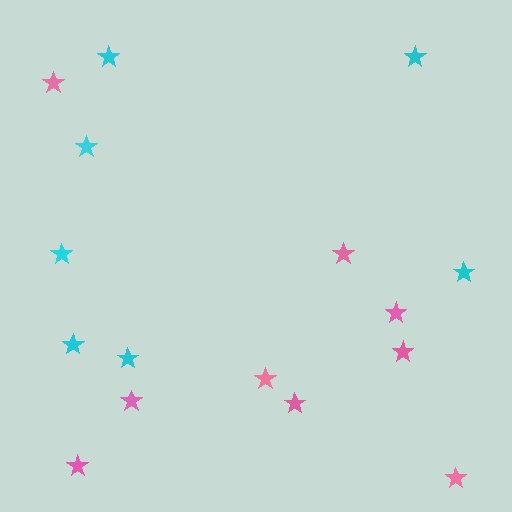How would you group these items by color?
There are 2 groups: one group of cyan stars (7) and one group of pink stars (9).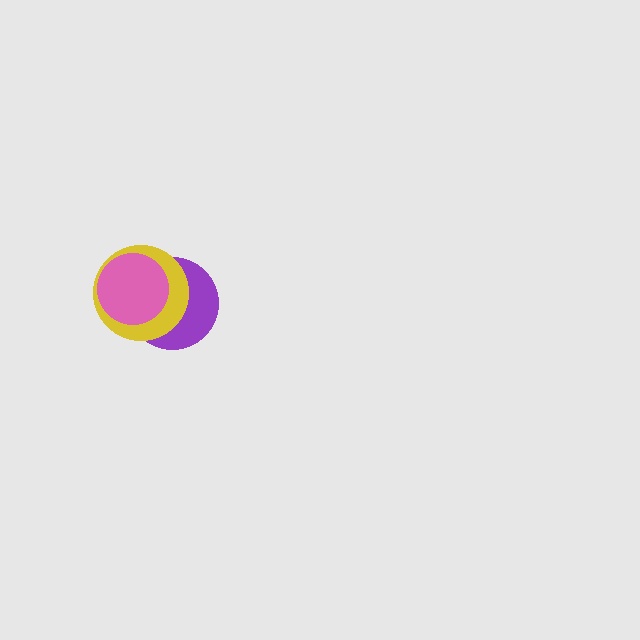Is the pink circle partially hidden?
No, no other shape covers it.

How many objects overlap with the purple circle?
2 objects overlap with the purple circle.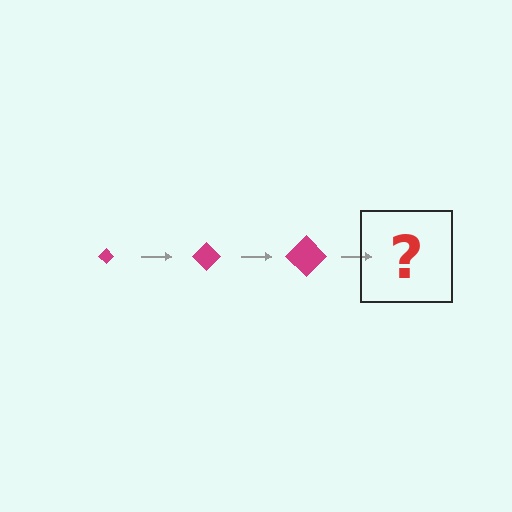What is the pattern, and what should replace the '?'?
The pattern is that the diamond gets progressively larger each step. The '?' should be a magenta diamond, larger than the previous one.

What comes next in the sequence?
The next element should be a magenta diamond, larger than the previous one.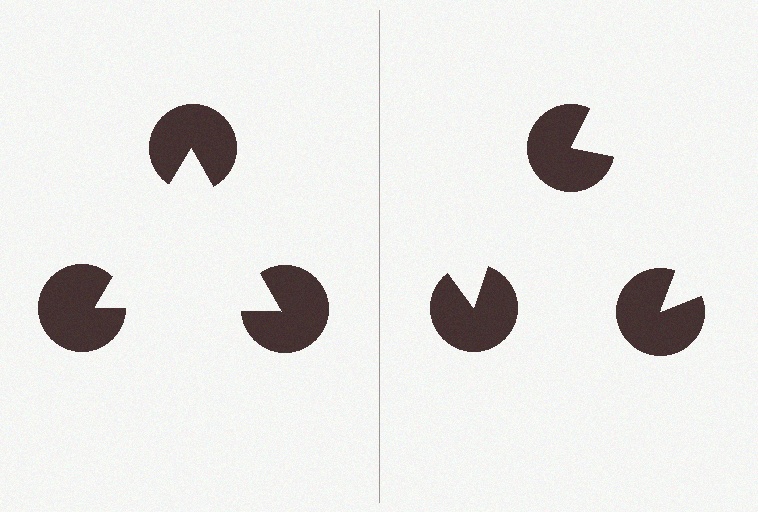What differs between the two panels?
The pac-man discs are positioned identically on both sides; only the wedge orientations differ. On the left they align to a triangle; on the right they are misaligned.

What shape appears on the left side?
An illusory triangle.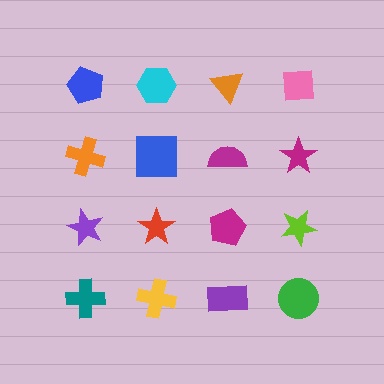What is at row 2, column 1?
An orange cross.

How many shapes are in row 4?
4 shapes.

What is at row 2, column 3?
A magenta semicircle.